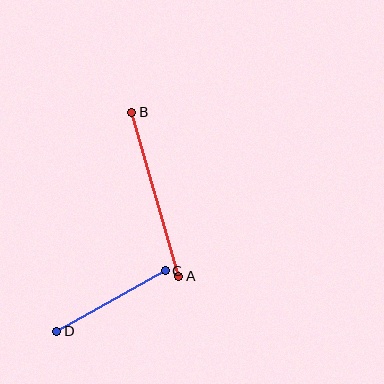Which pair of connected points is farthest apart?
Points A and B are farthest apart.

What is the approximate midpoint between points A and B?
The midpoint is at approximately (155, 194) pixels.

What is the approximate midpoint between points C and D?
The midpoint is at approximately (111, 301) pixels.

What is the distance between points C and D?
The distance is approximately 124 pixels.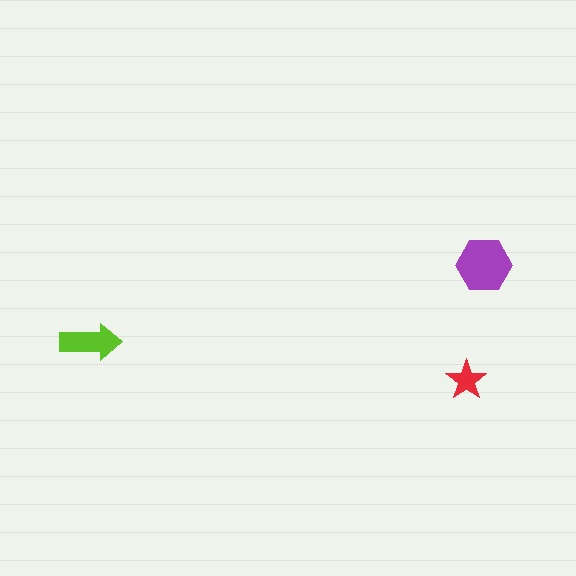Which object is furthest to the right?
The purple hexagon is rightmost.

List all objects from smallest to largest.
The red star, the lime arrow, the purple hexagon.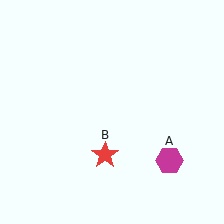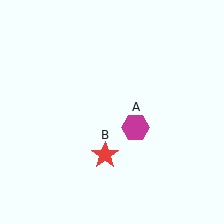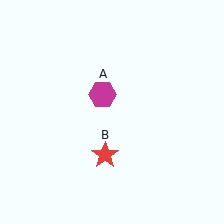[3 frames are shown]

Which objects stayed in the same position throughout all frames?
Red star (object B) remained stationary.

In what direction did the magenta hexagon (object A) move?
The magenta hexagon (object A) moved up and to the left.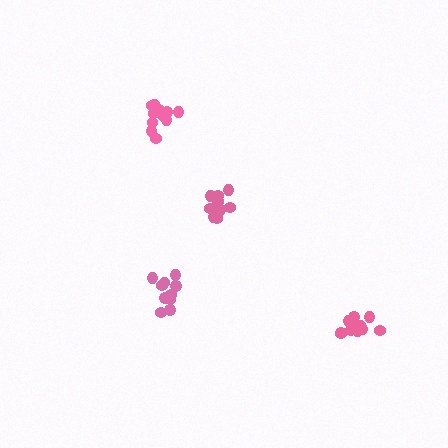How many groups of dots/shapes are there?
There are 4 groups.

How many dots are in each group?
Group 1: 10 dots, Group 2: 13 dots, Group 3: 11 dots, Group 4: 12 dots (46 total).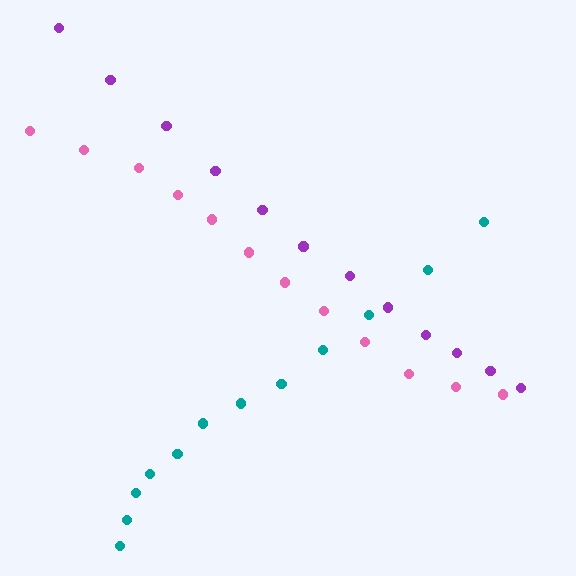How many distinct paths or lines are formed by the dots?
There are 3 distinct paths.